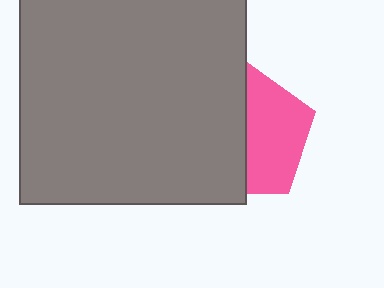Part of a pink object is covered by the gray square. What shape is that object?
It is a pentagon.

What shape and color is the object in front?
The object in front is a gray square.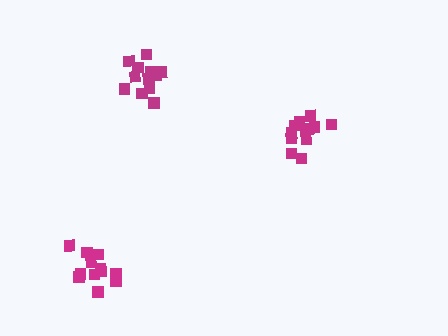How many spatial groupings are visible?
There are 3 spatial groupings.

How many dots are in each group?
Group 1: 13 dots, Group 2: 12 dots, Group 3: 12 dots (37 total).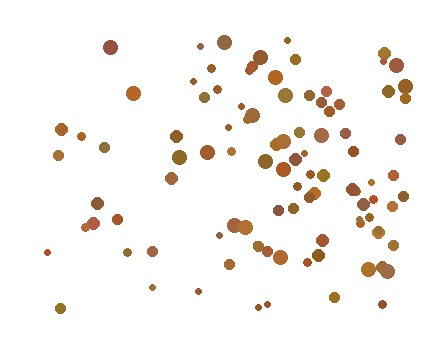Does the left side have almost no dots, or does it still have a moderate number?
Still a moderate number, just noticeably fewer than the right.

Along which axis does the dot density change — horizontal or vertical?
Horizontal.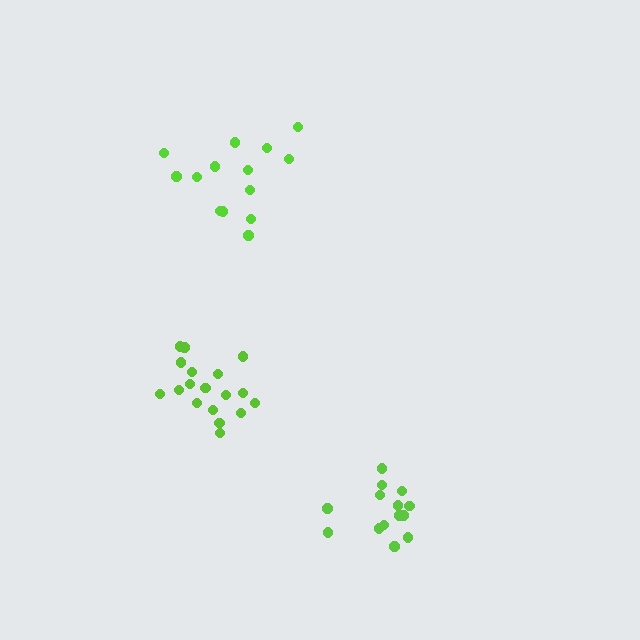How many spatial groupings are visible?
There are 3 spatial groupings.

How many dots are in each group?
Group 1: 15 dots, Group 2: 18 dots, Group 3: 14 dots (47 total).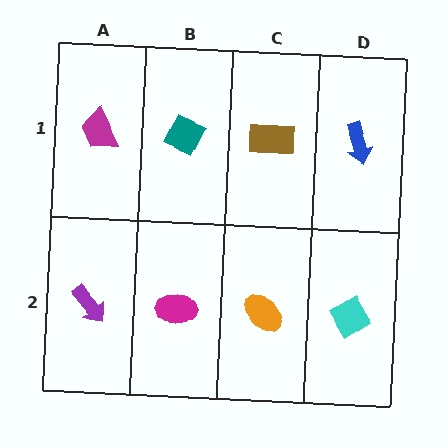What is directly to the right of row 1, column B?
A brown rectangle.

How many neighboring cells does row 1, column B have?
3.